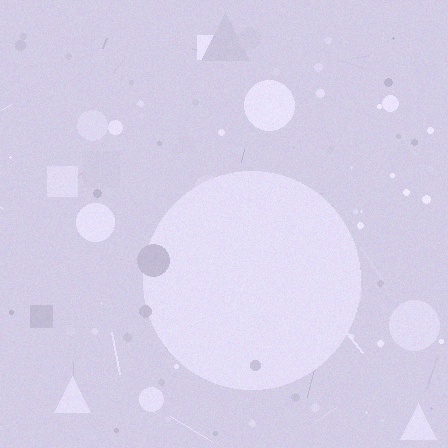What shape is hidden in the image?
A circle is hidden in the image.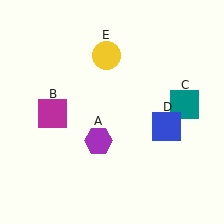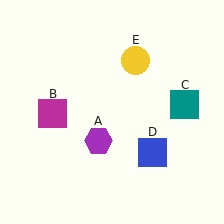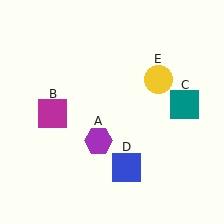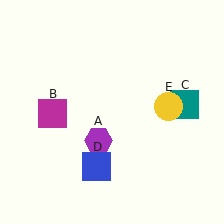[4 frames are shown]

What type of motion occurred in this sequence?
The blue square (object D), yellow circle (object E) rotated clockwise around the center of the scene.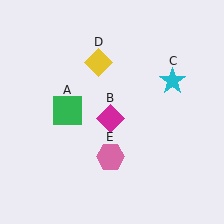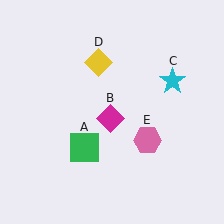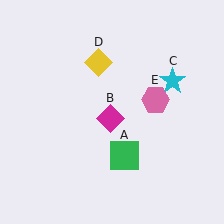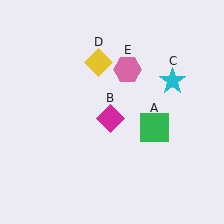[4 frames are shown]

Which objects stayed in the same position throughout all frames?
Magenta diamond (object B) and cyan star (object C) and yellow diamond (object D) remained stationary.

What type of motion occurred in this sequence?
The green square (object A), pink hexagon (object E) rotated counterclockwise around the center of the scene.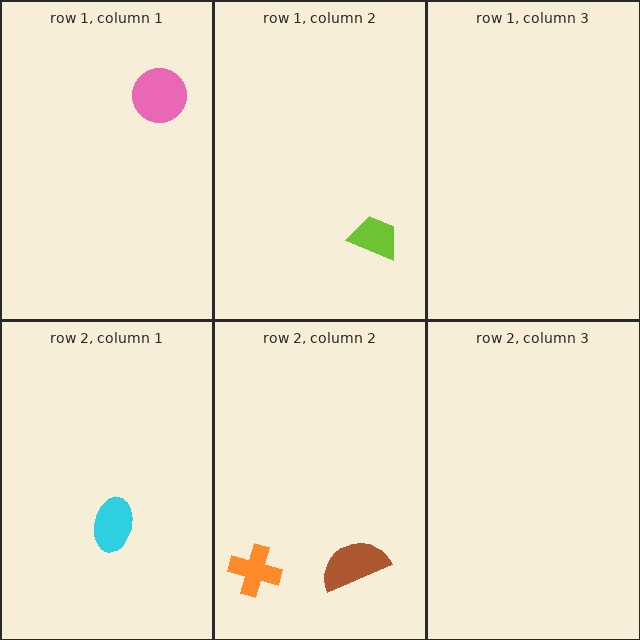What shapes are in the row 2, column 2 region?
The orange cross, the brown semicircle.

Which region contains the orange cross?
The row 2, column 2 region.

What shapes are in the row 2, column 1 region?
The cyan ellipse.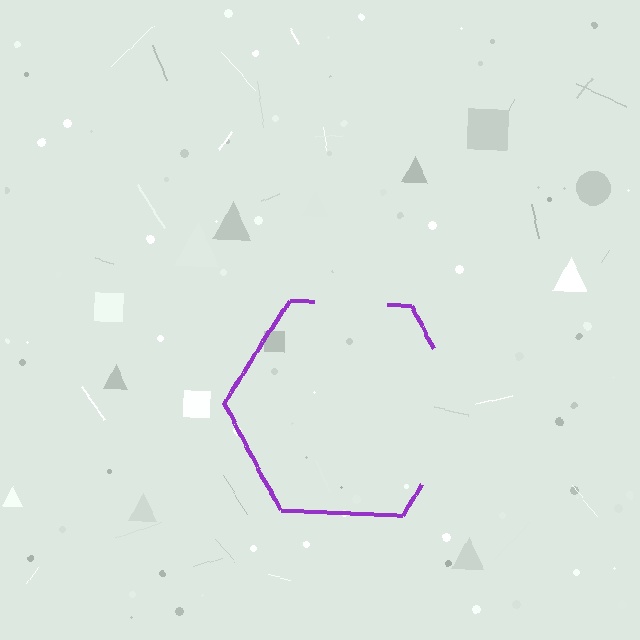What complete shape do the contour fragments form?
The contour fragments form a hexagon.